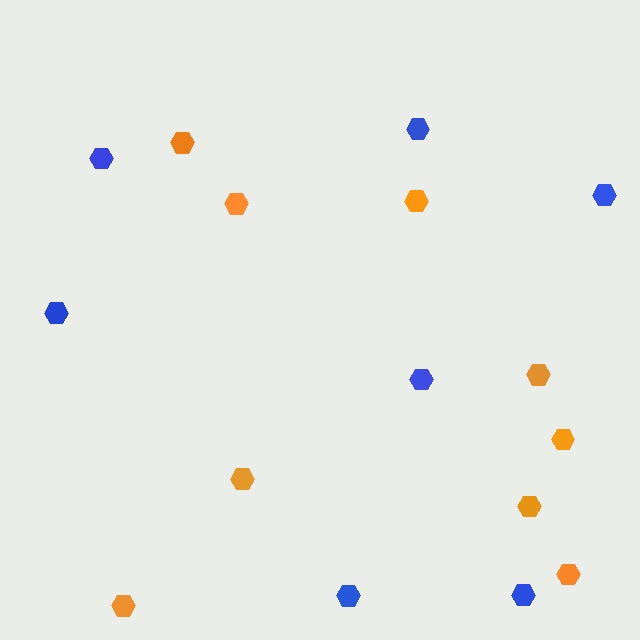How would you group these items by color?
There are 2 groups: one group of orange hexagons (9) and one group of blue hexagons (7).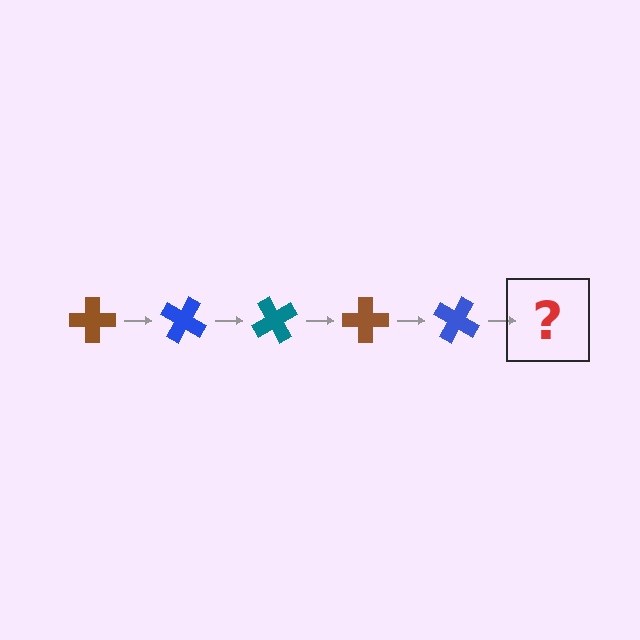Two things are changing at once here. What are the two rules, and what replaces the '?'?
The two rules are that it rotates 30 degrees each step and the color cycles through brown, blue, and teal. The '?' should be a teal cross, rotated 150 degrees from the start.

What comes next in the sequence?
The next element should be a teal cross, rotated 150 degrees from the start.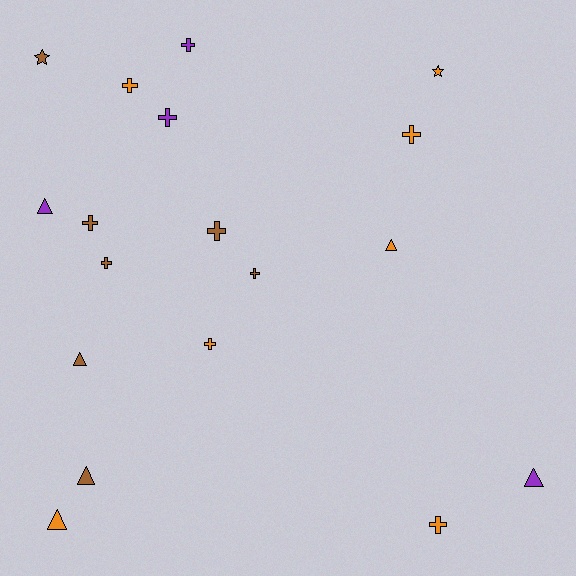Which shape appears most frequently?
Cross, with 10 objects.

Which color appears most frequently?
Brown, with 7 objects.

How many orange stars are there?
There is 1 orange star.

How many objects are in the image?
There are 18 objects.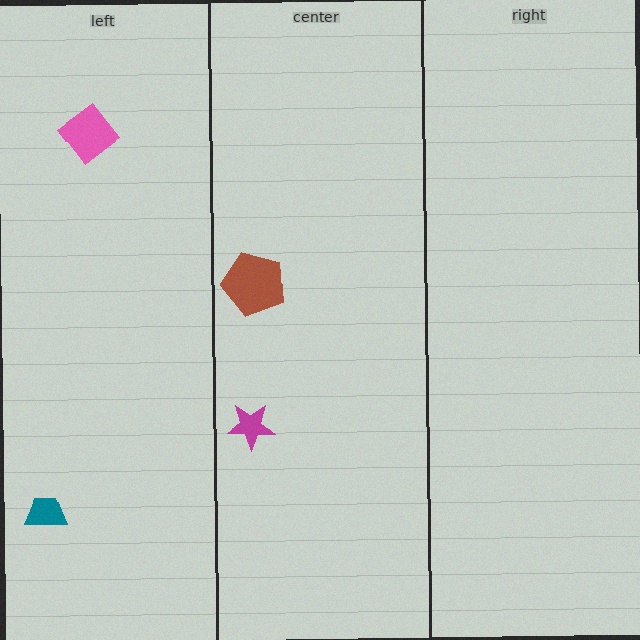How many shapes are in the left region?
2.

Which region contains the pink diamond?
The left region.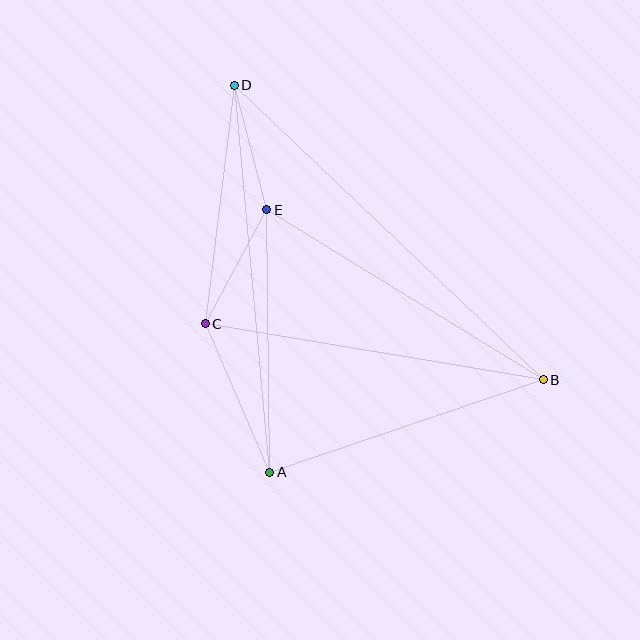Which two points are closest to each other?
Points D and E are closest to each other.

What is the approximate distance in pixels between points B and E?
The distance between B and E is approximately 324 pixels.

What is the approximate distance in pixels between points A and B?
The distance between A and B is approximately 289 pixels.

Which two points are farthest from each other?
Points B and D are farthest from each other.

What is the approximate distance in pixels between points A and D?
The distance between A and D is approximately 389 pixels.